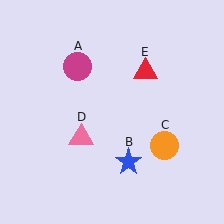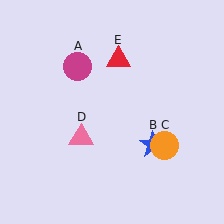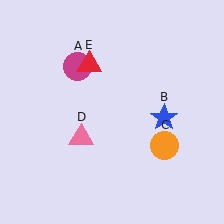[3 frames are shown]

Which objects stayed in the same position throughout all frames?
Magenta circle (object A) and orange circle (object C) and pink triangle (object D) remained stationary.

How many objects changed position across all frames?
2 objects changed position: blue star (object B), red triangle (object E).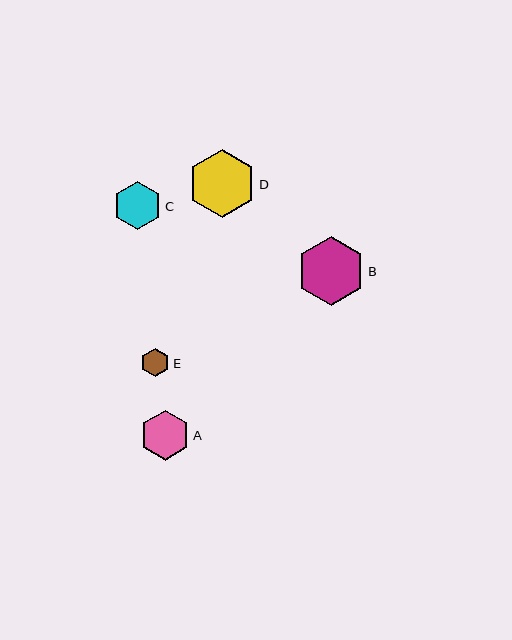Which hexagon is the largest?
Hexagon B is the largest with a size of approximately 69 pixels.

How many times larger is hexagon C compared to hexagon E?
Hexagon C is approximately 1.7 times the size of hexagon E.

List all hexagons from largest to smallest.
From largest to smallest: B, D, A, C, E.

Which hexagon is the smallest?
Hexagon E is the smallest with a size of approximately 29 pixels.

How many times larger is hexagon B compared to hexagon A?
Hexagon B is approximately 1.4 times the size of hexagon A.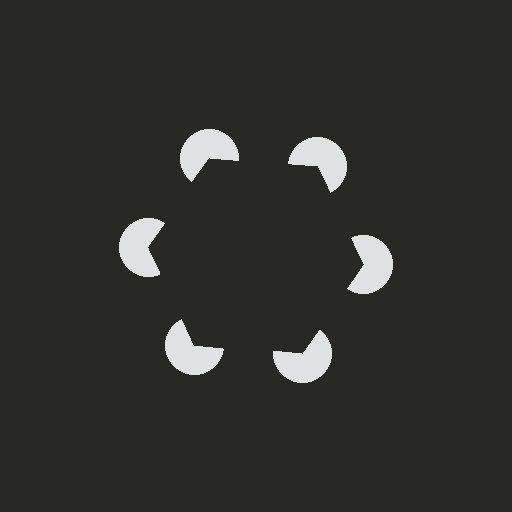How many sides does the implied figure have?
6 sides.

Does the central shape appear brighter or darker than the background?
It typically appears slightly darker than the background, even though no actual brightness change is drawn.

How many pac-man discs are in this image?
There are 6 — one at each vertex of the illusory hexagon.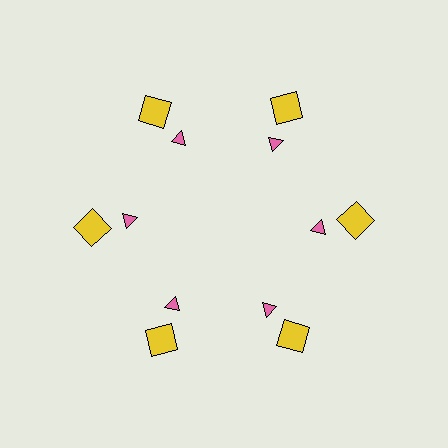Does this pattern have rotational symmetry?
Yes, this pattern has 6-fold rotational symmetry. It looks the same after rotating 60 degrees around the center.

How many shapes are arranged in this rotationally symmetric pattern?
There are 12 shapes, arranged in 6 groups of 2.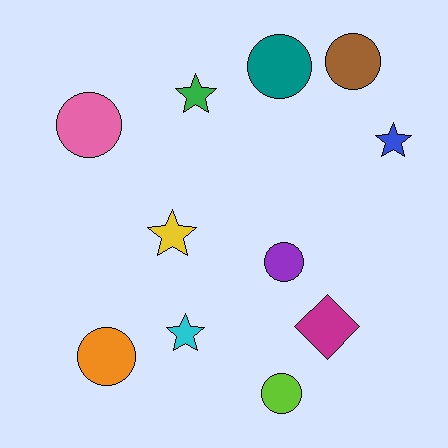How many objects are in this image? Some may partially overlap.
There are 11 objects.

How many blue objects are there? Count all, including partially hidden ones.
There is 1 blue object.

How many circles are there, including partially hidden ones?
There are 6 circles.